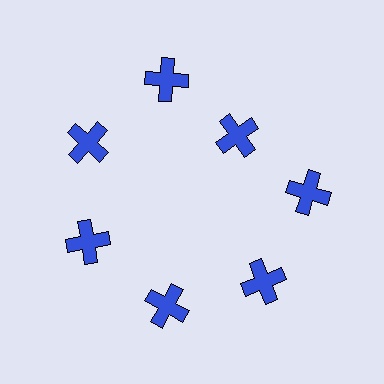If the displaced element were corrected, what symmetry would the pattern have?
It would have 7-fold rotational symmetry — the pattern would map onto itself every 51 degrees.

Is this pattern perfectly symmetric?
No. The 7 blue crosses are arranged in a ring, but one element near the 1 o'clock position is pulled inward toward the center, breaking the 7-fold rotational symmetry.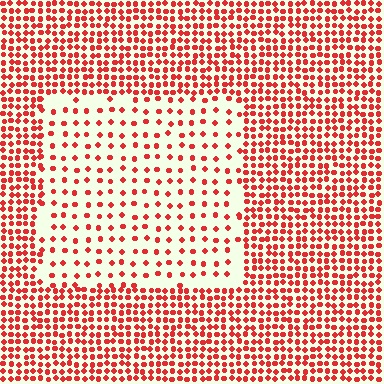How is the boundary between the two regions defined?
The boundary is defined by a change in element density (approximately 2.5x ratio). All elements are the same color, size, and shape.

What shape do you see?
I see a rectangle.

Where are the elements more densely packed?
The elements are more densely packed outside the rectangle boundary.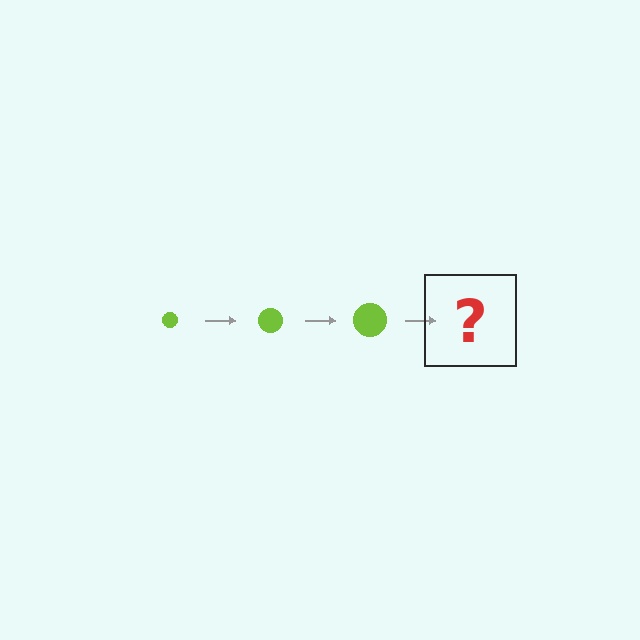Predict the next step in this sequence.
The next step is a lime circle, larger than the previous one.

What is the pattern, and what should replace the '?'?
The pattern is that the circle gets progressively larger each step. The '?' should be a lime circle, larger than the previous one.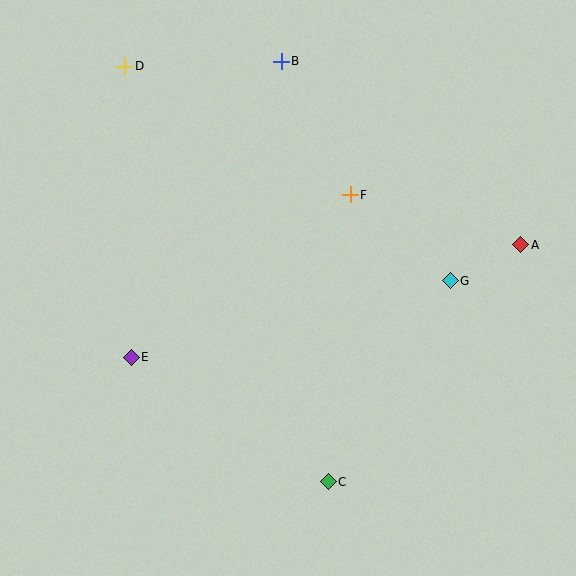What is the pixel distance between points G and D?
The distance between G and D is 390 pixels.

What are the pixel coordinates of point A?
Point A is at (521, 245).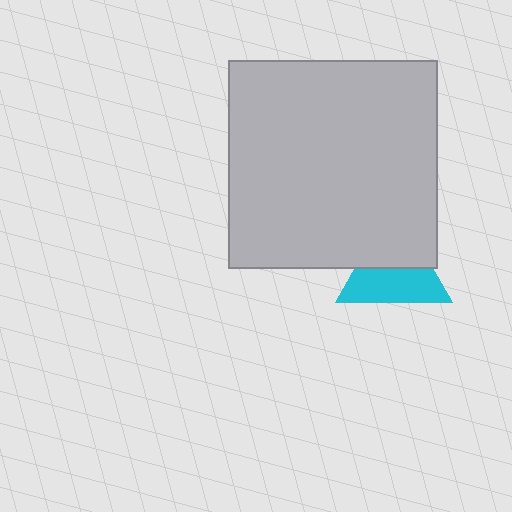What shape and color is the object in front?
The object in front is a light gray square.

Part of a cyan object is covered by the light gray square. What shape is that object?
It is a triangle.